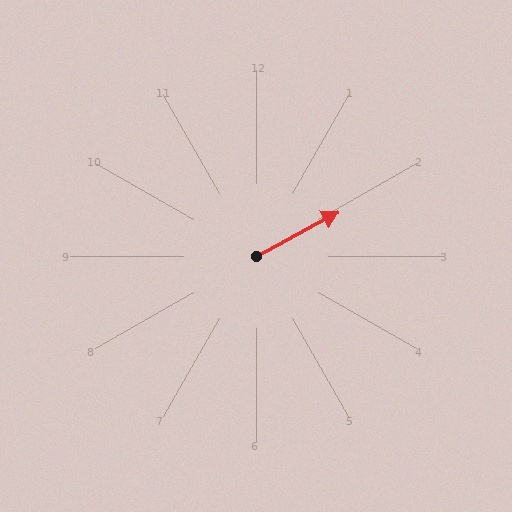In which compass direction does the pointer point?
Northeast.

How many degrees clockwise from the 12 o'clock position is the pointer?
Approximately 62 degrees.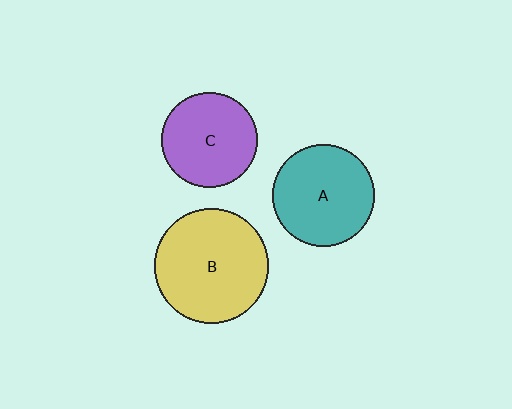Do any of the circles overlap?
No, none of the circles overlap.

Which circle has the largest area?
Circle B (yellow).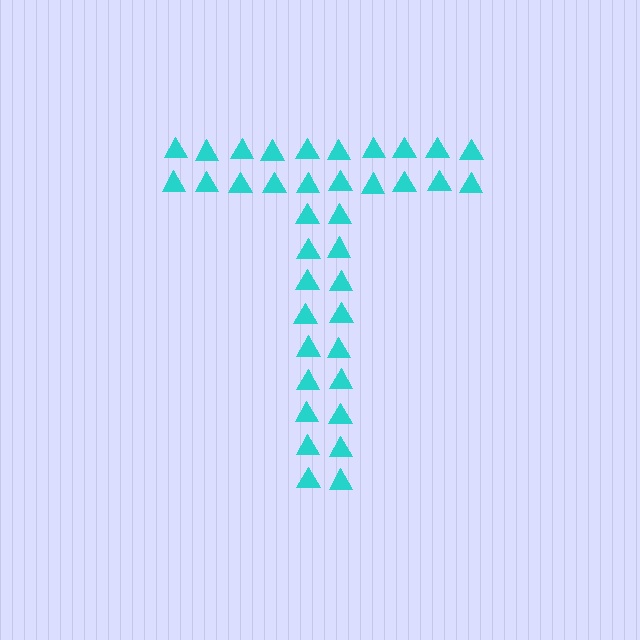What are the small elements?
The small elements are triangles.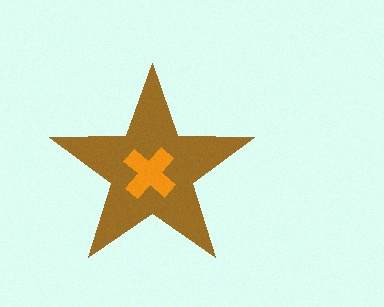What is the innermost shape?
The orange cross.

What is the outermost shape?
The brown star.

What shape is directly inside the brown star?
The orange cross.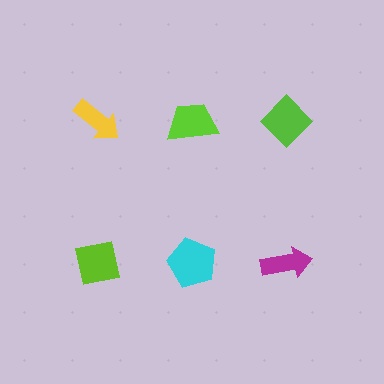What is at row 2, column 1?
A lime square.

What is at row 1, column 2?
A lime trapezoid.